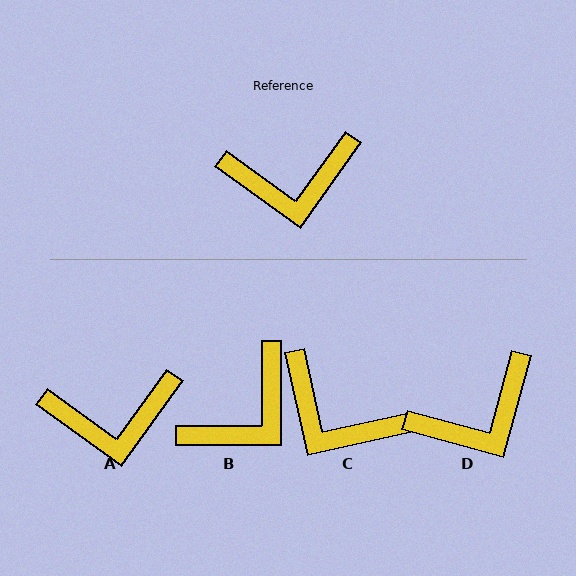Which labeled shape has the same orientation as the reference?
A.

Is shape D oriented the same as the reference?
No, it is off by about 20 degrees.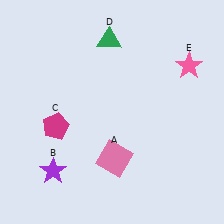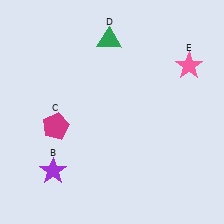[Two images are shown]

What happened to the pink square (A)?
The pink square (A) was removed in Image 2. It was in the bottom-right area of Image 1.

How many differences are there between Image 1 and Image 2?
There is 1 difference between the two images.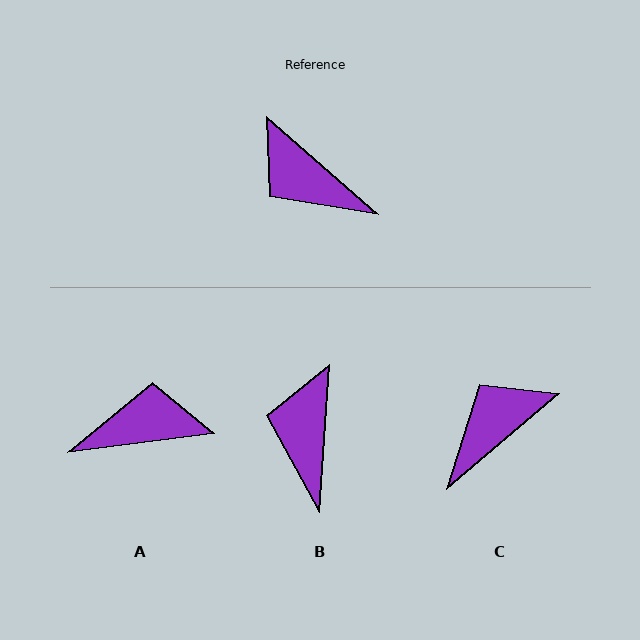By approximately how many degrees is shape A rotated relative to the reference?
Approximately 131 degrees clockwise.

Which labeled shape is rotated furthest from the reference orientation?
A, about 131 degrees away.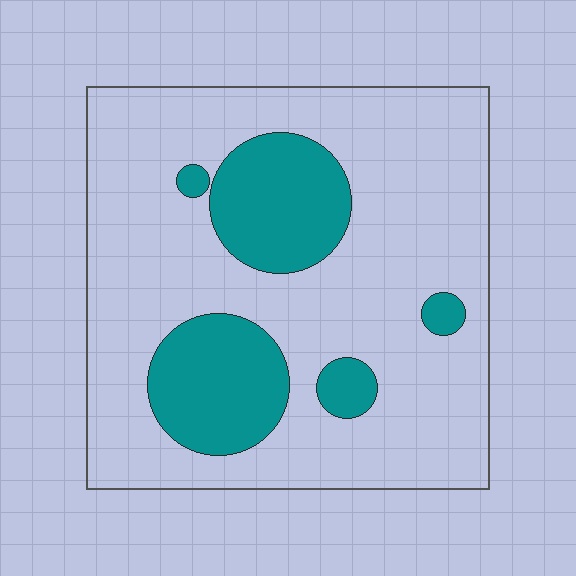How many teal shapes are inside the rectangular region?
5.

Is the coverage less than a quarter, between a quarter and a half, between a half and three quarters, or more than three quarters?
Less than a quarter.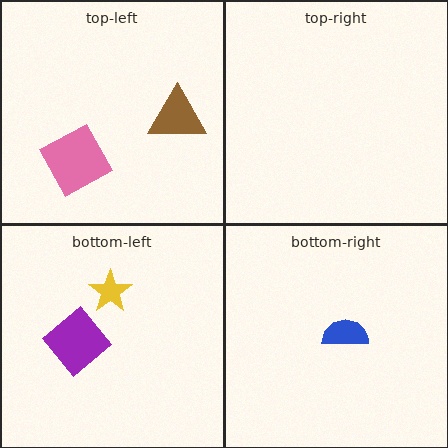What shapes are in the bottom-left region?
The purple diamond, the yellow star.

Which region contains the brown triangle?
The top-left region.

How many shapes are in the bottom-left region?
2.